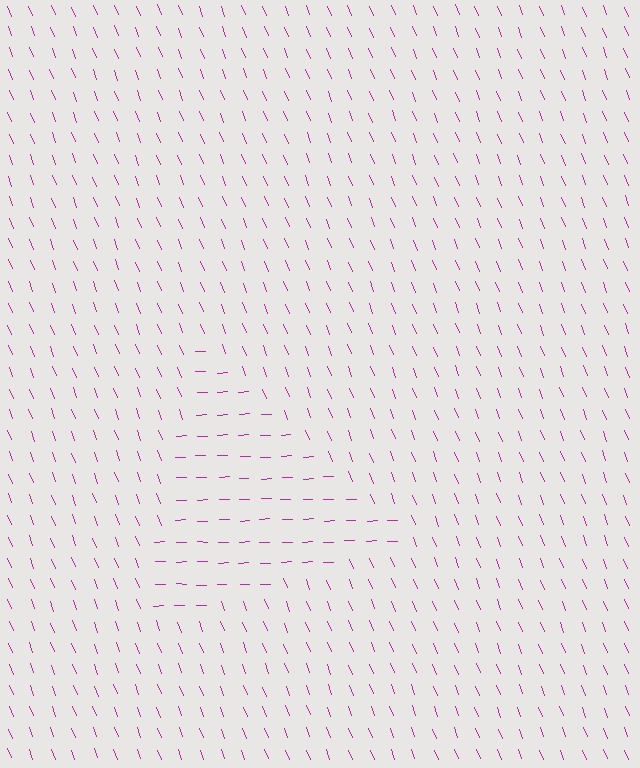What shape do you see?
I see a triangle.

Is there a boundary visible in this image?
Yes, there is a texture boundary formed by a change in line orientation.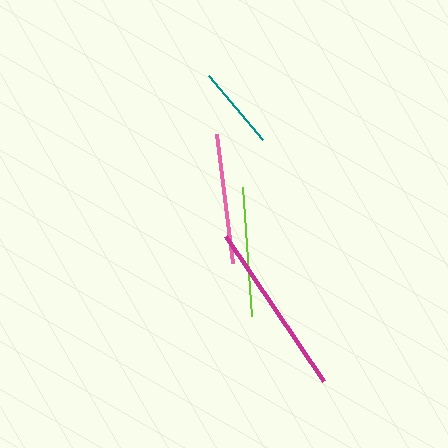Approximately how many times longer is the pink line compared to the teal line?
The pink line is approximately 1.6 times the length of the teal line.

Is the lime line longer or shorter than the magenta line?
The magenta line is longer than the lime line.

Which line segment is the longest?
The magenta line is the longest at approximately 176 pixels.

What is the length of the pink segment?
The pink segment is approximately 130 pixels long.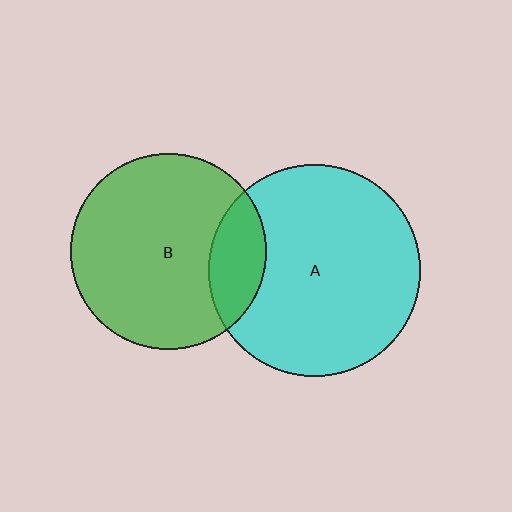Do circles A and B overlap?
Yes.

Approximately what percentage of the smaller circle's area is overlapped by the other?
Approximately 20%.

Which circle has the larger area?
Circle A (cyan).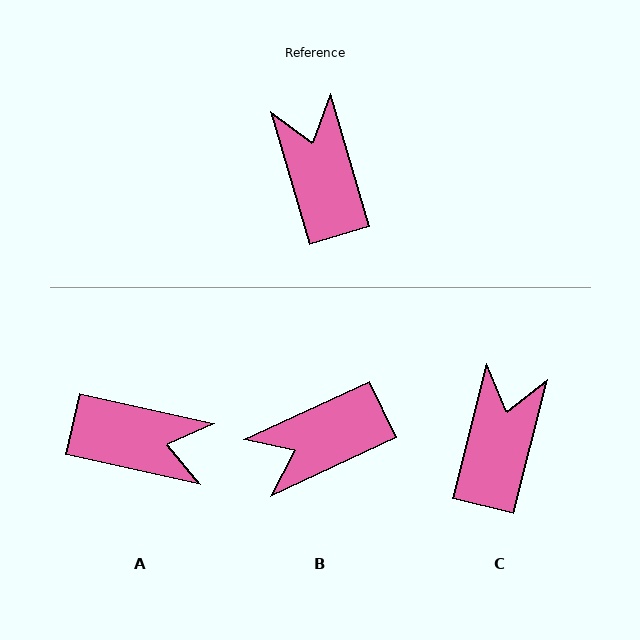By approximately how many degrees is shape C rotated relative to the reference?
Approximately 31 degrees clockwise.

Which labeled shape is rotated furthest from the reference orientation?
A, about 119 degrees away.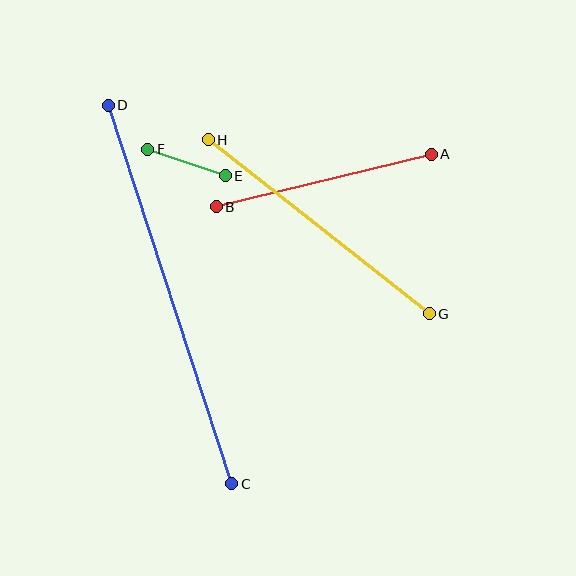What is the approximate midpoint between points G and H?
The midpoint is at approximately (319, 227) pixels.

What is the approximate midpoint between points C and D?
The midpoint is at approximately (170, 294) pixels.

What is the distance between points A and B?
The distance is approximately 221 pixels.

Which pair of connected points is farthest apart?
Points C and D are farthest apart.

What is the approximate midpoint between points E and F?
The midpoint is at approximately (187, 163) pixels.